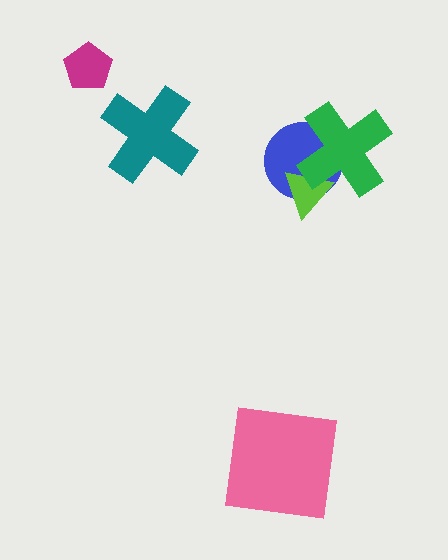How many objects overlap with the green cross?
2 objects overlap with the green cross.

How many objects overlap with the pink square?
0 objects overlap with the pink square.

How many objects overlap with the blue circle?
2 objects overlap with the blue circle.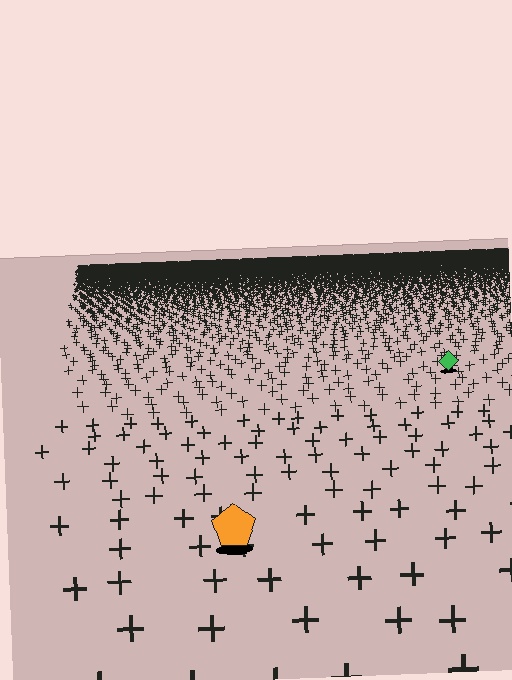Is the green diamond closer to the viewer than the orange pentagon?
No. The orange pentagon is closer — you can tell from the texture gradient: the ground texture is coarser near it.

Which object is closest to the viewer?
The orange pentagon is closest. The texture marks near it are larger and more spread out.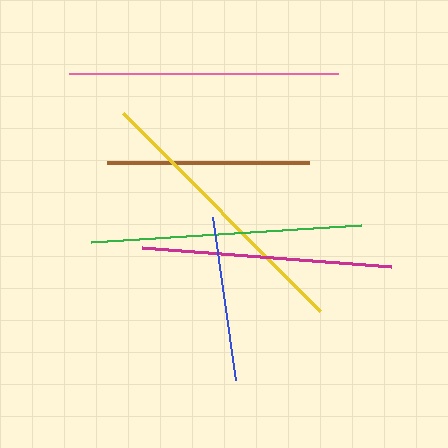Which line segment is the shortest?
The blue line is the shortest at approximately 164 pixels.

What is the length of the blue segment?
The blue segment is approximately 164 pixels long.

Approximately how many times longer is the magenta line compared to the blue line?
The magenta line is approximately 1.5 times the length of the blue line.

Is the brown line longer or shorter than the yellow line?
The yellow line is longer than the brown line.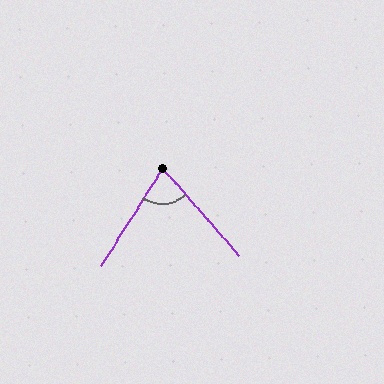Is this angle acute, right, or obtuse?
It is acute.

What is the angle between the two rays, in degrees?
Approximately 73 degrees.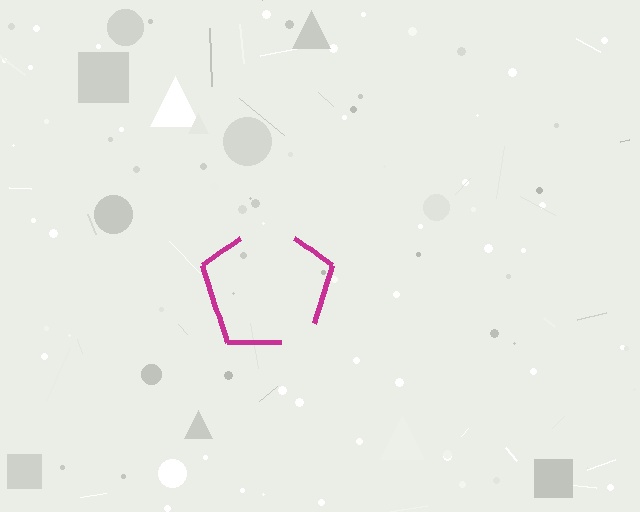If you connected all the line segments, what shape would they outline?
They would outline a pentagon.